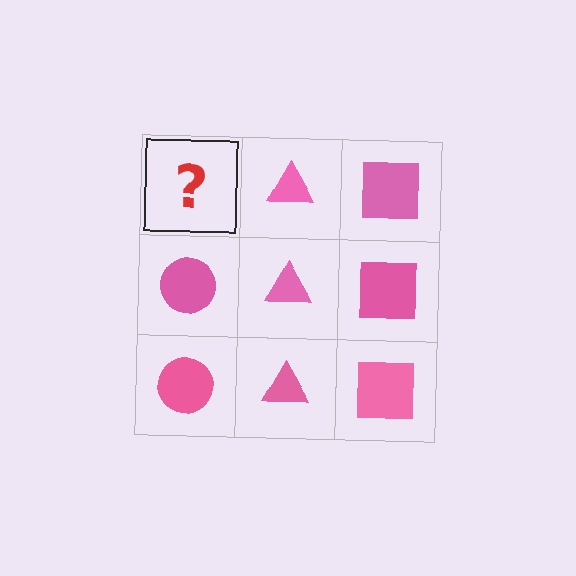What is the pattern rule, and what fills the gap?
The rule is that each column has a consistent shape. The gap should be filled with a pink circle.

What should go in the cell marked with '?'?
The missing cell should contain a pink circle.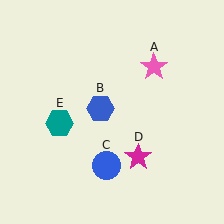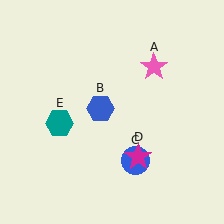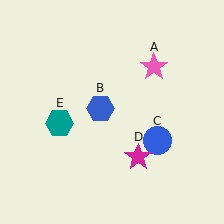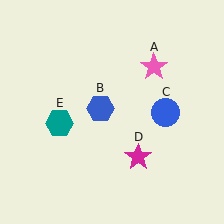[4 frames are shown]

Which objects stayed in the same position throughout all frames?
Pink star (object A) and blue hexagon (object B) and magenta star (object D) and teal hexagon (object E) remained stationary.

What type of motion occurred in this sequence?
The blue circle (object C) rotated counterclockwise around the center of the scene.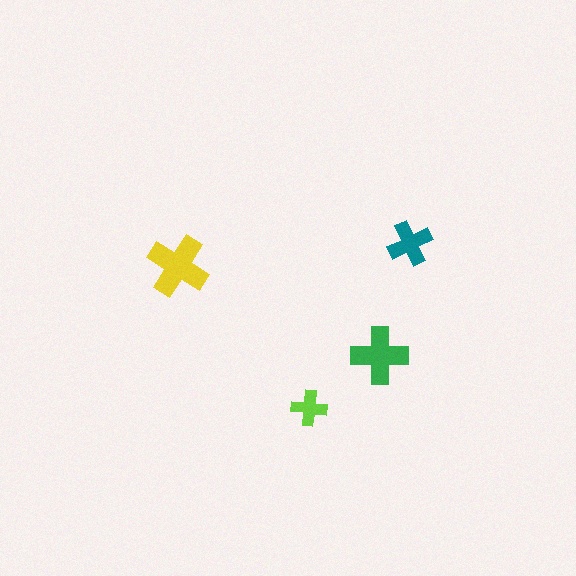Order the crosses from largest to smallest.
the yellow one, the green one, the teal one, the lime one.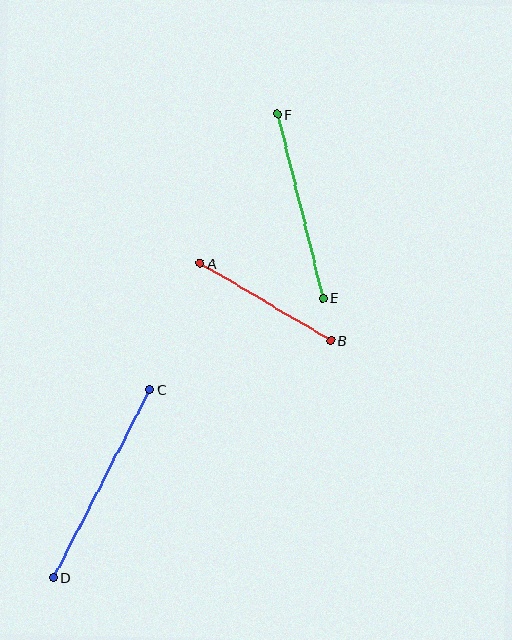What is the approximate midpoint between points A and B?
The midpoint is at approximately (265, 302) pixels.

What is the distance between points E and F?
The distance is approximately 189 pixels.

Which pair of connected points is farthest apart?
Points C and D are farthest apart.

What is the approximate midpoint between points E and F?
The midpoint is at approximately (300, 206) pixels.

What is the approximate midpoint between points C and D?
The midpoint is at approximately (102, 484) pixels.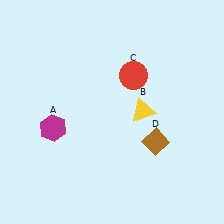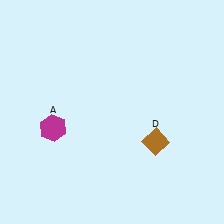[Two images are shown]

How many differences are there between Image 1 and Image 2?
There are 2 differences between the two images.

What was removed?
The red circle (C), the yellow triangle (B) were removed in Image 2.